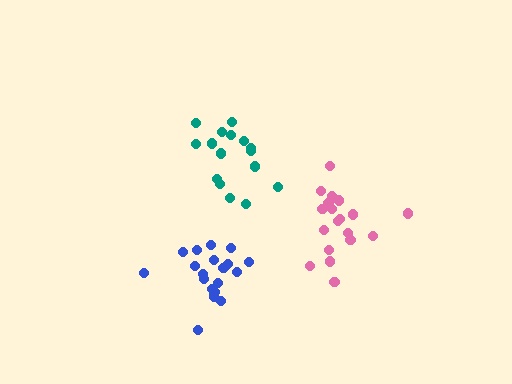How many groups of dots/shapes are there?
There are 3 groups.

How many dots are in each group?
Group 1: 20 dots, Group 2: 16 dots, Group 3: 21 dots (57 total).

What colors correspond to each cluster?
The clusters are colored: blue, teal, pink.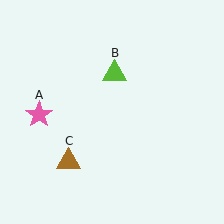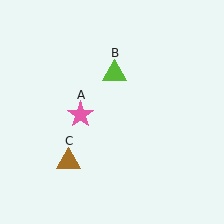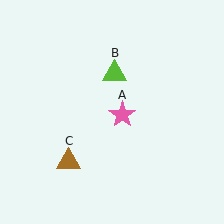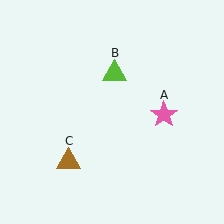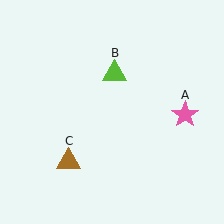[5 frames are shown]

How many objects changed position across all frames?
1 object changed position: pink star (object A).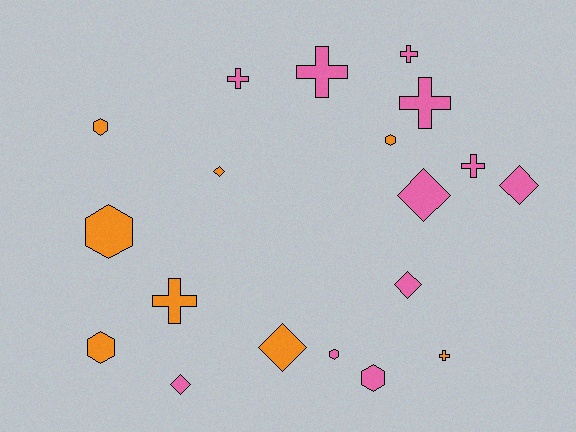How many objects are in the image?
There are 19 objects.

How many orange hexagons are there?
There are 4 orange hexagons.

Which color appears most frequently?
Pink, with 11 objects.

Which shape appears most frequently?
Cross, with 7 objects.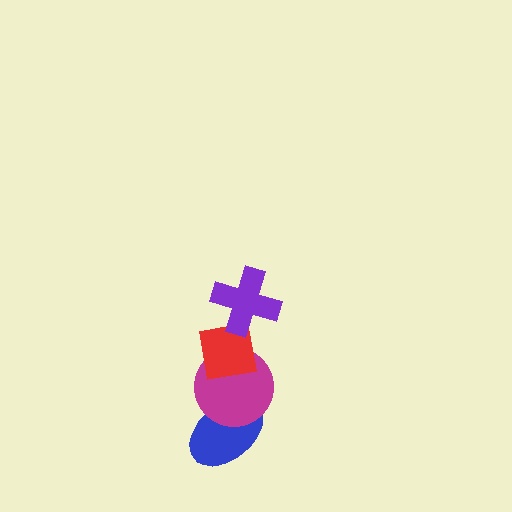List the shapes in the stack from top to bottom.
From top to bottom: the purple cross, the red square, the magenta circle, the blue ellipse.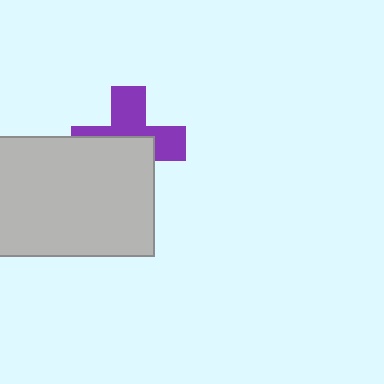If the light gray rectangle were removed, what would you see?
You would see the complete purple cross.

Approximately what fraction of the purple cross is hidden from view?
Roughly 52% of the purple cross is hidden behind the light gray rectangle.